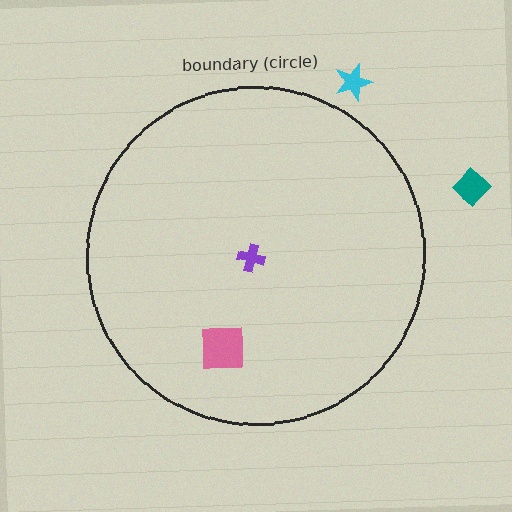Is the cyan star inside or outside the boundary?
Outside.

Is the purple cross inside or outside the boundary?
Inside.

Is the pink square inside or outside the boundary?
Inside.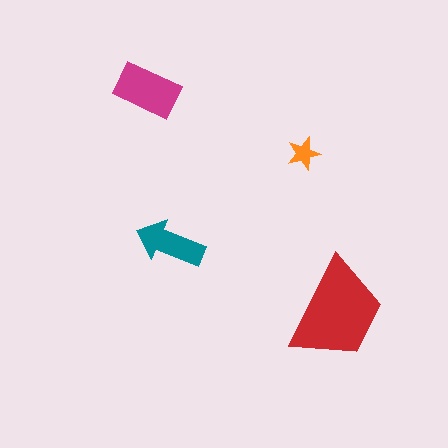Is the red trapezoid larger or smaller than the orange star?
Larger.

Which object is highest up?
The magenta rectangle is topmost.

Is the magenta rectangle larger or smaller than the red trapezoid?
Smaller.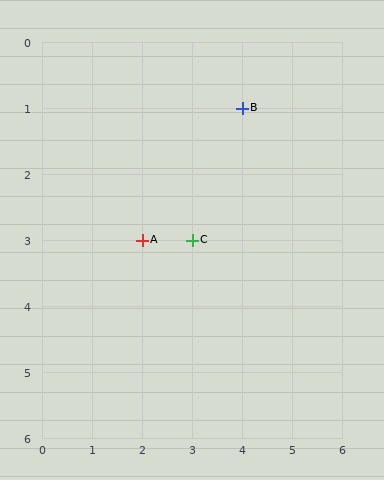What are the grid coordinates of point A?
Point A is at grid coordinates (2, 3).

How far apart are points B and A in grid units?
Points B and A are 2 columns and 2 rows apart (about 2.8 grid units diagonally).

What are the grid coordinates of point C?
Point C is at grid coordinates (3, 3).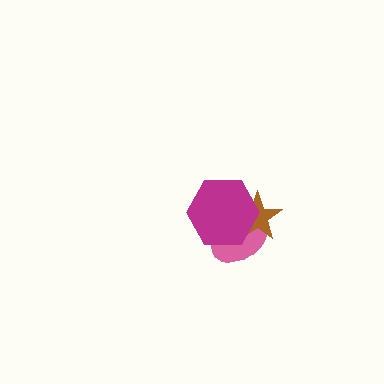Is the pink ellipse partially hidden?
Yes, it is partially covered by another shape.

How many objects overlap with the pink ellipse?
2 objects overlap with the pink ellipse.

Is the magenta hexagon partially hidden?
No, no other shape covers it.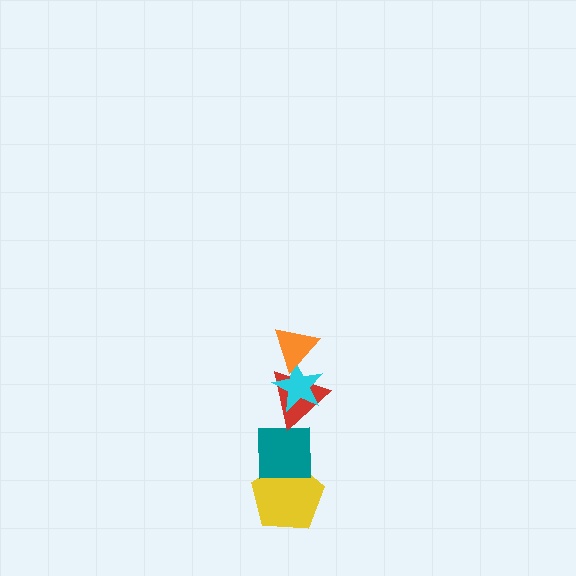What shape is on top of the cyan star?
The orange triangle is on top of the cyan star.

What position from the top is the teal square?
The teal square is 4th from the top.